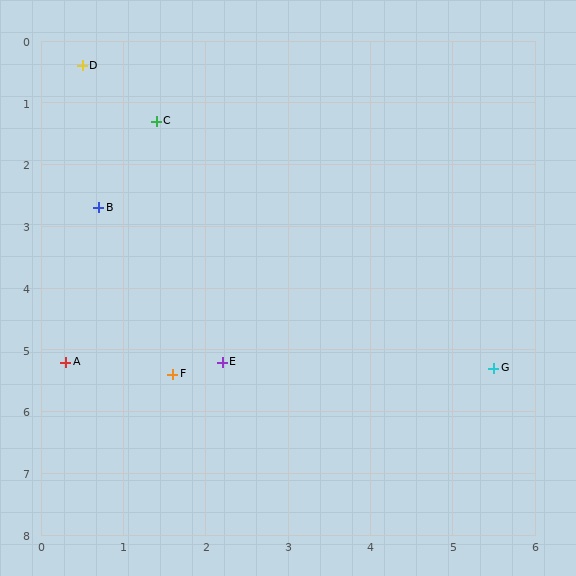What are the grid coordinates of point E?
Point E is at approximately (2.2, 5.2).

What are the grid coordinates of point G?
Point G is at approximately (5.5, 5.3).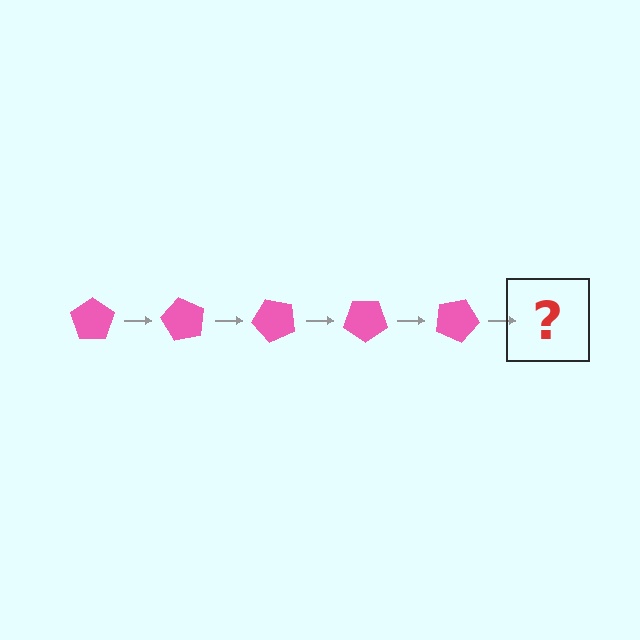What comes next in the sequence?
The next element should be a pink pentagon rotated 300 degrees.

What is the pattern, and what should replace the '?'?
The pattern is that the pentagon rotates 60 degrees each step. The '?' should be a pink pentagon rotated 300 degrees.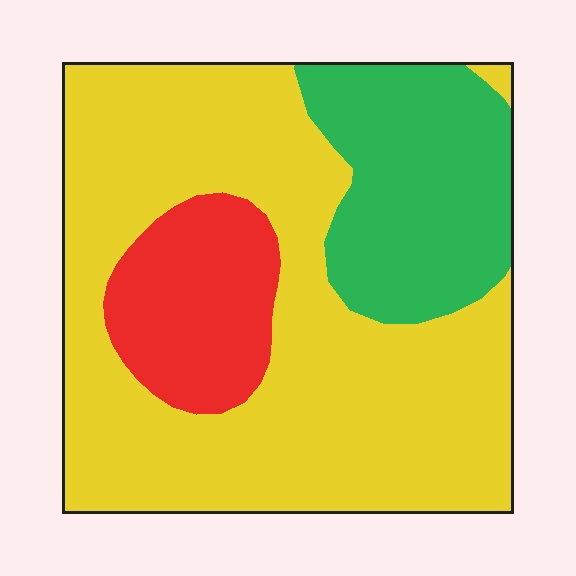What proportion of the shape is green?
Green covers about 20% of the shape.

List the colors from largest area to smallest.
From largest to smallest: yellow, green, red.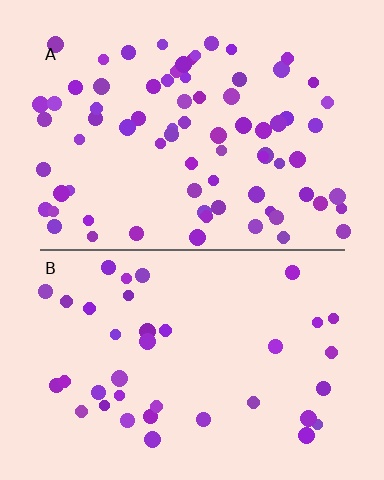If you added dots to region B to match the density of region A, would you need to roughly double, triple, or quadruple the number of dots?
Approximately double.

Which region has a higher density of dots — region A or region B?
A (the top).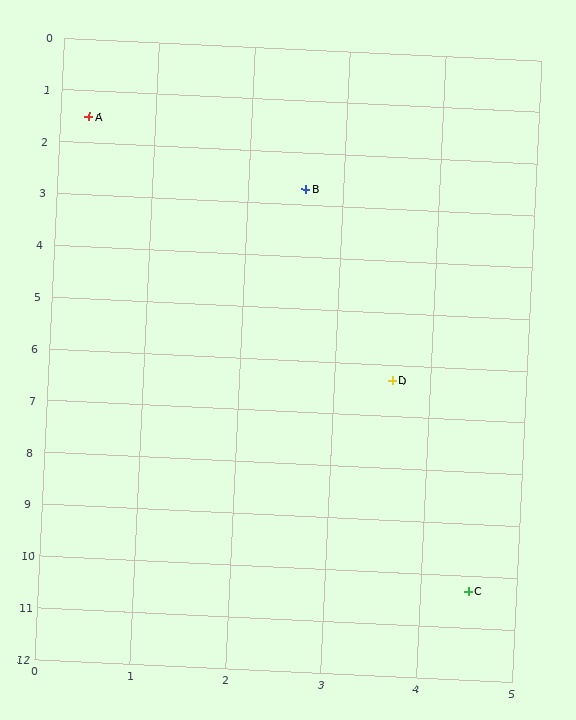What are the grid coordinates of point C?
Point C is at approximately (4.5, 10.3).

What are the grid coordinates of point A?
Point A is at approximately (0.3, 1.5).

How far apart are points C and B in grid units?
Points C and B are about 7.8 grid units apart.